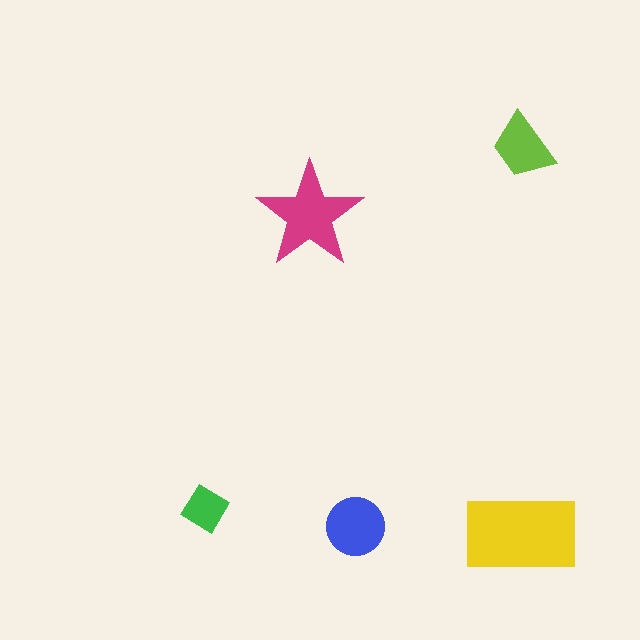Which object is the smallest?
The green diamond.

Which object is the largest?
The yellow rectangle.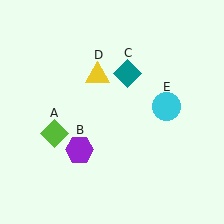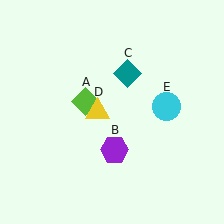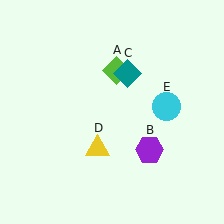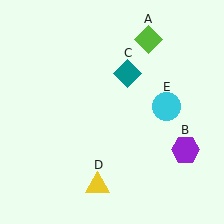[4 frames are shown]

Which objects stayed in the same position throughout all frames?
Teal diamond (object C) and cyan circle (object E) remained stationary.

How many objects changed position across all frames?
3 objects changed position: lime diamond (object A), purple hexagon (object B), yellow triangle (object D).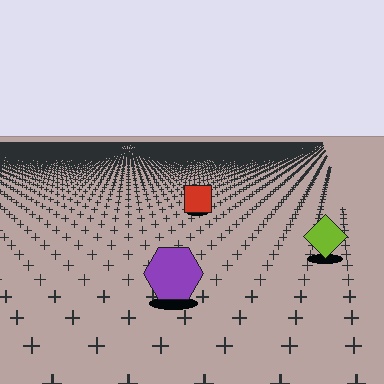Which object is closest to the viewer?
The purple hexagon is closest. The texture marks near it are larger and more spread out.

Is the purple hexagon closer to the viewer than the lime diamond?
Yes. The purple hexagon is closer — you can tell from the texture gradient: the ground texture is coarser near it.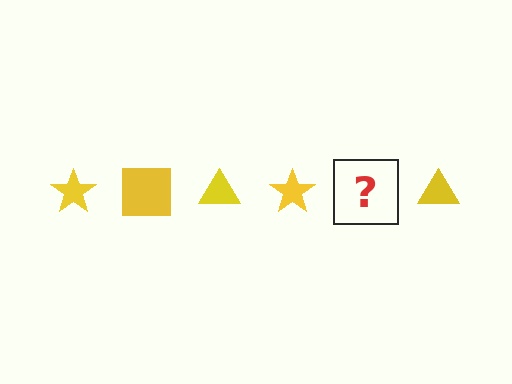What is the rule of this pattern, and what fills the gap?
The rule is that the pattern cycles through star, square, triangle shapes in yellow. The gap should be filled with a yellow square.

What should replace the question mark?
The question mark should be replaced with a yellow square.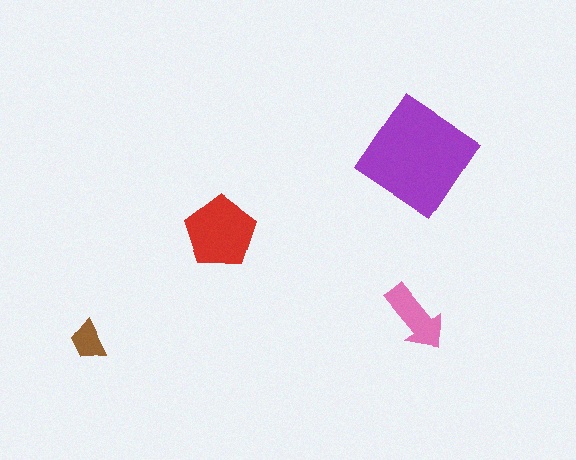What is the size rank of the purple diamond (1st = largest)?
1st.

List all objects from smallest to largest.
The brown trapezoid, the pink arrow, the red pentagon, the purple diamond.